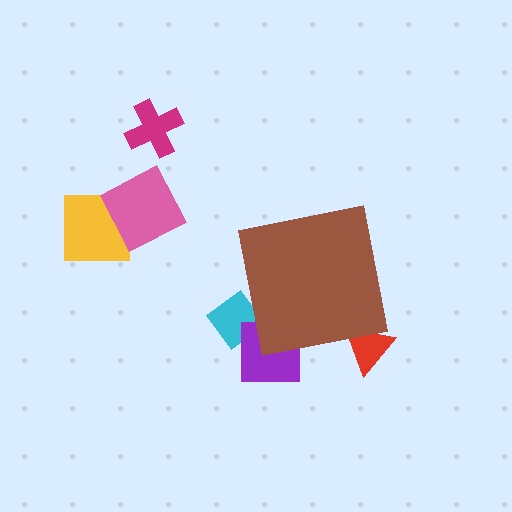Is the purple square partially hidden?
Yes, the purple square is partially hidden behind the brown square.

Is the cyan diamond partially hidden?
Yes, the cyan diamond is partially hidden behind the brown square.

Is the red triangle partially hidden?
Yes, the red triangle is partially hidden behind the brown square.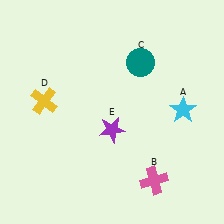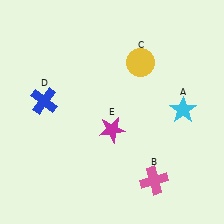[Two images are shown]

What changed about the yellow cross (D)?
In Image 1, D is yellow. In Image 2, it changed to blue.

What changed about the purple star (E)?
In Image 1, E is purple. In Image 2, it changed to magenta.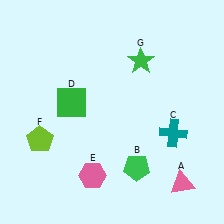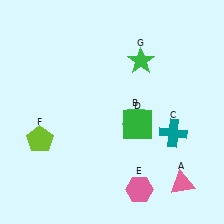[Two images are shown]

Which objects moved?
The objects that moved are: the green pentagon (B), the green square (D), the pink hexagon (E).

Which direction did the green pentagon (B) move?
The green pentagon (B) moved up.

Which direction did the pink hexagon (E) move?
The pink hexagon (E) moved right.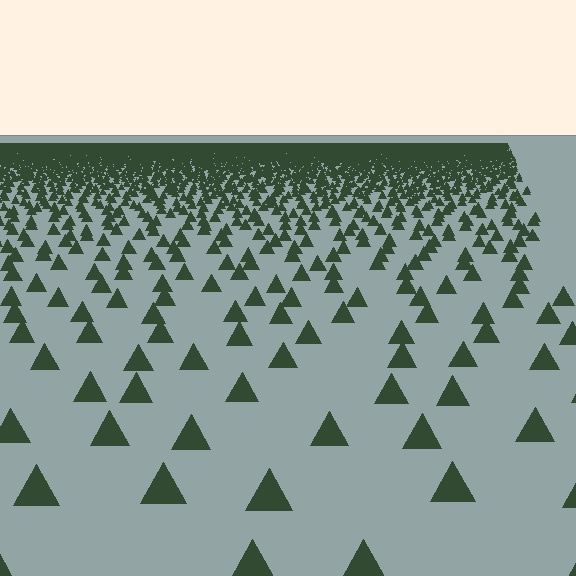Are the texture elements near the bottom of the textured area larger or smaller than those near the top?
Larger. Near the bottom, elements are closer to the viewer and appear at a bigger on-screen size.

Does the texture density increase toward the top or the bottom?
Density increases toward the top.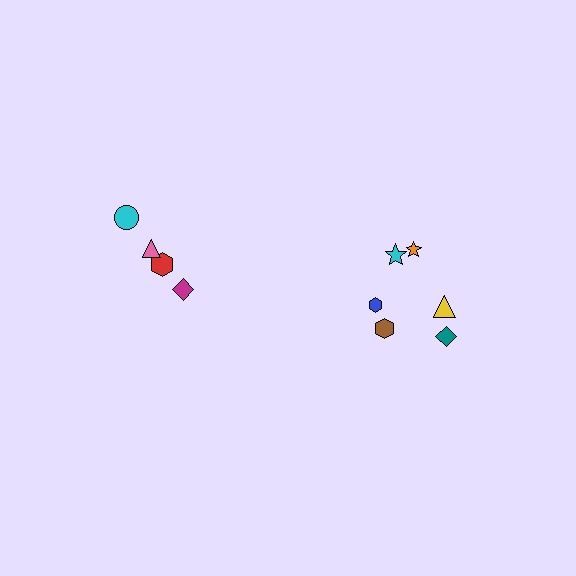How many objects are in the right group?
There are 6 objects.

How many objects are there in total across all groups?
There are 10 objects.